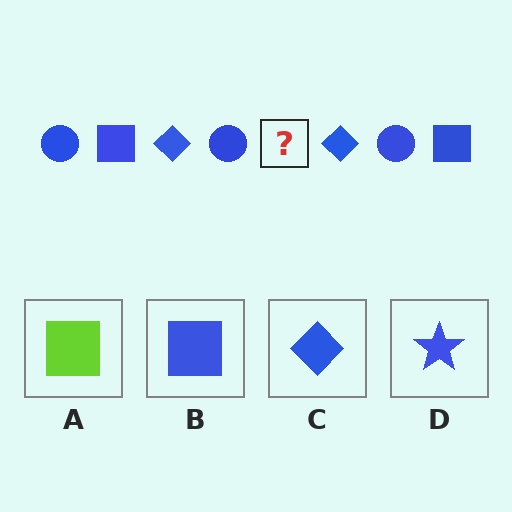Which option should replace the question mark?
Option B.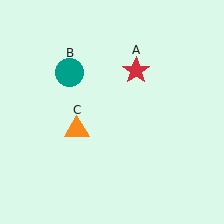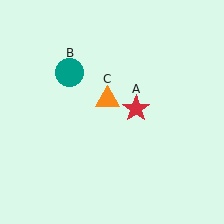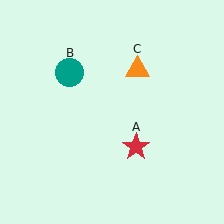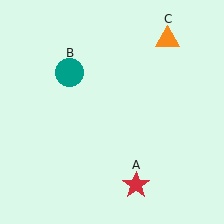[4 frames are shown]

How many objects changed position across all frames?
2 objects changed position: red star (object A), orange triangle (object C).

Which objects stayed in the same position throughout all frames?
Teal circle (object B) remained stationary.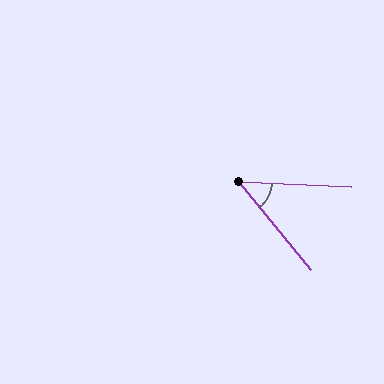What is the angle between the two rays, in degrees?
Approximately 48 degrees.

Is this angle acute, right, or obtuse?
It is acute.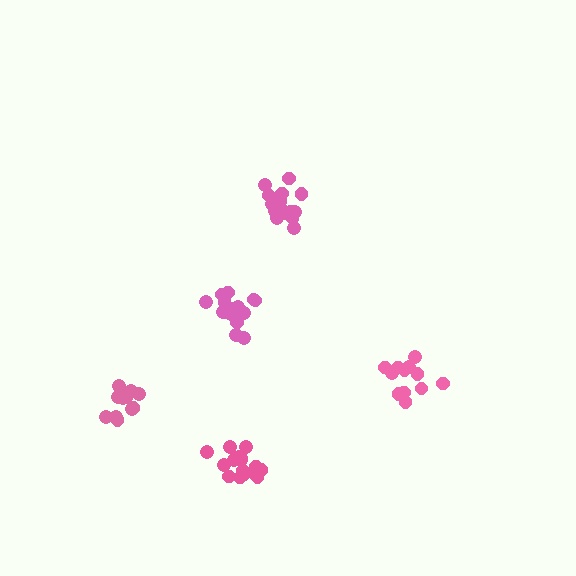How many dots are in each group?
Group 1: 16 dots, Group 2: 18 dots, Group 3: 12 dots, Group 4: 16 dots, Group 5: 12 dots (74 total).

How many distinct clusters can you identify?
There are 5 distinct clusters.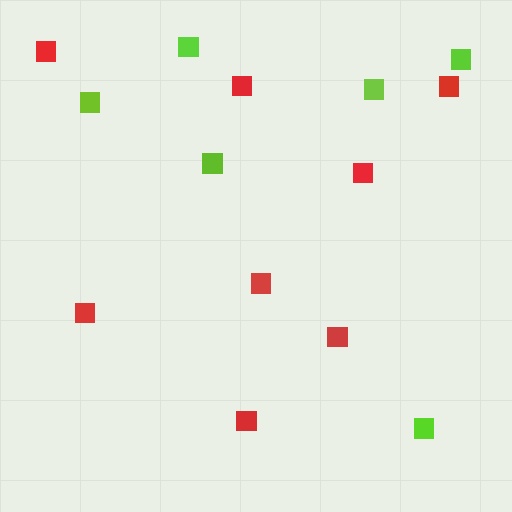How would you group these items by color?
There are 2 groups: one group of red squares (8) and one group of lime squares (6).